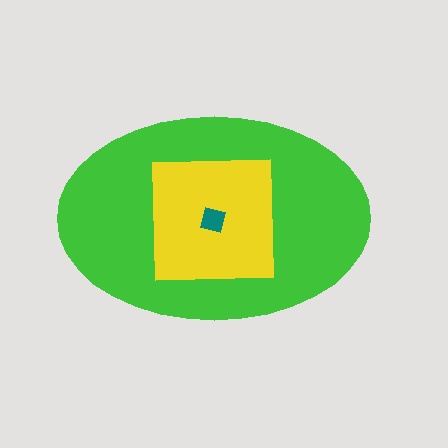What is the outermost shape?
The green ellipse.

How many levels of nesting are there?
3.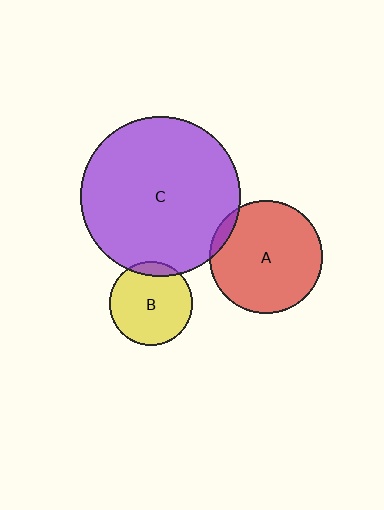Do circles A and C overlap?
Yes.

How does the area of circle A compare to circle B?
Approximately 1.8 times.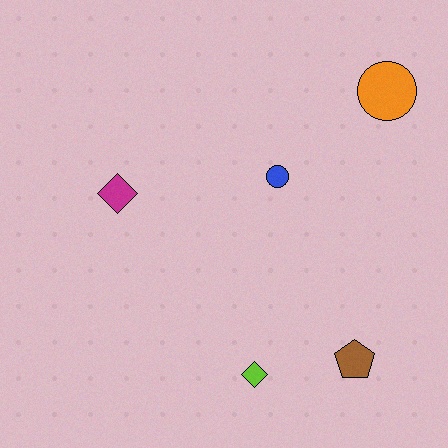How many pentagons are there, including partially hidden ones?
There is 1 pentagon.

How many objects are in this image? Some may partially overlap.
There are 5 objects.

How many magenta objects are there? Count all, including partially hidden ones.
There is 1 magenta object.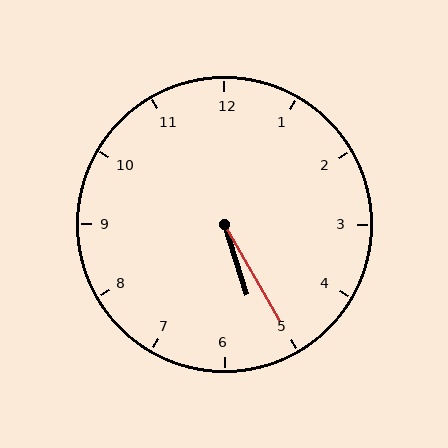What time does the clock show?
5:25.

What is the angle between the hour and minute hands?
Approximately 12 degrees.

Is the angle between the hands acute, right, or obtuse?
It is acute.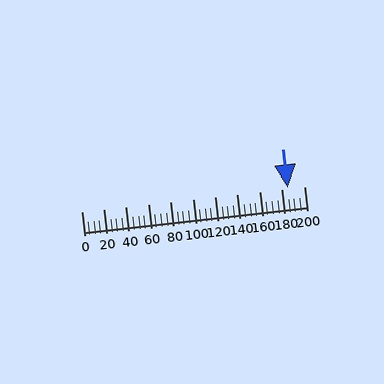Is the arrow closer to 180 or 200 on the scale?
The arrow is closer to 180.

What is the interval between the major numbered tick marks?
The major tick marks are spaced 20 units apart.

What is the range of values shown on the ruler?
The ruler shows values from 0 to 200.